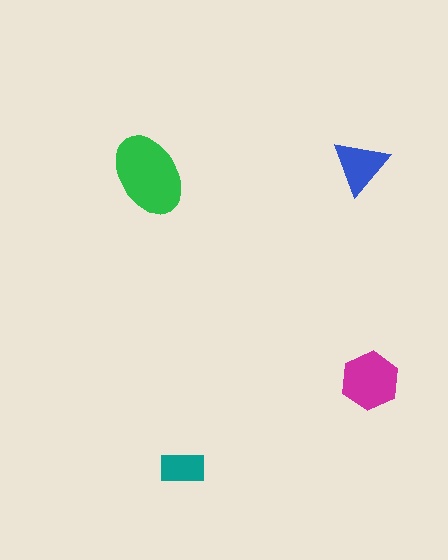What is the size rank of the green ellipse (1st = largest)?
1st.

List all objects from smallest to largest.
The teal rectangle, the blue triangle, the magenta hexagon, the green ellipse.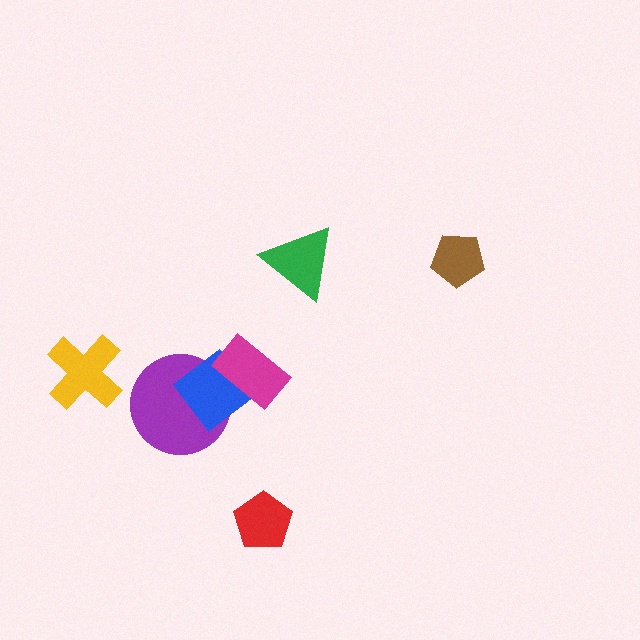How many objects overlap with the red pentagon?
0 objects overlap with the red pentagon.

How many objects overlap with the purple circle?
1 object overlaps with the purple circle.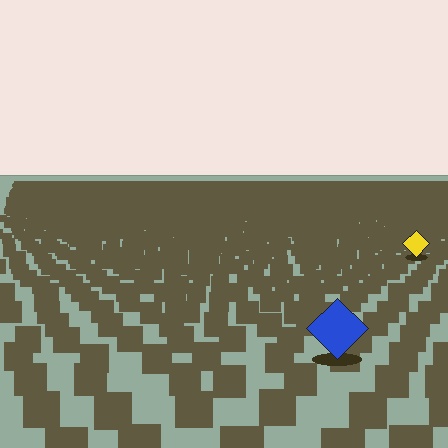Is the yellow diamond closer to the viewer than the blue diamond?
No. The blue diamond is closer — you can tell from the texture gradient: the ground texture is coarser near it.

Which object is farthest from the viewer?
The yellow diamond is farthest from the viewer. It appears smaller and the ground texture around it is denser.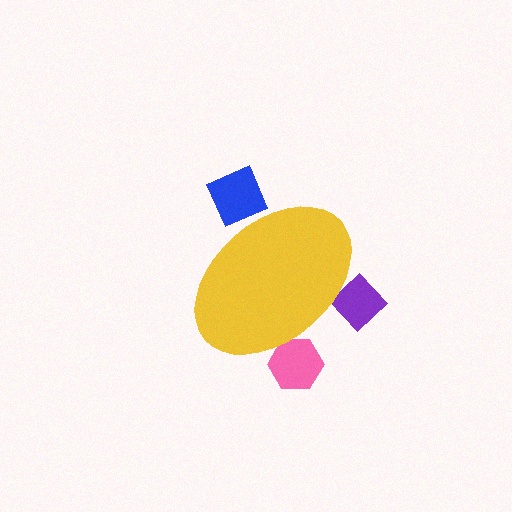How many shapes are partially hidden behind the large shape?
3 shapes are partially hidden.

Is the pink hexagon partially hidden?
Yes, the pink hexagon is partially hidden behind the yellow ellipse.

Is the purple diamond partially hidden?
Yes, the purple diamond is partially hidden behind the yellow ellipse.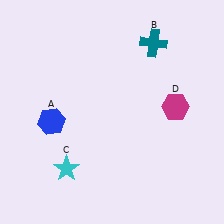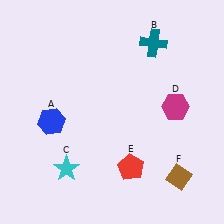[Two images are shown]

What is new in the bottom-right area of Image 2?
A red pentagon (E) was added in the bottom-right area of Image 2.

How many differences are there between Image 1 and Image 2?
There are 2 differences between the two images.